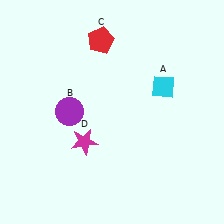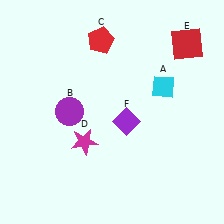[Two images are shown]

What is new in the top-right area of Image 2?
A red square (E) was added in the top-right area of Image 2.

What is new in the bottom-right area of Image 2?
A purple diamond (F) was added in the bottom-right area of Image 2.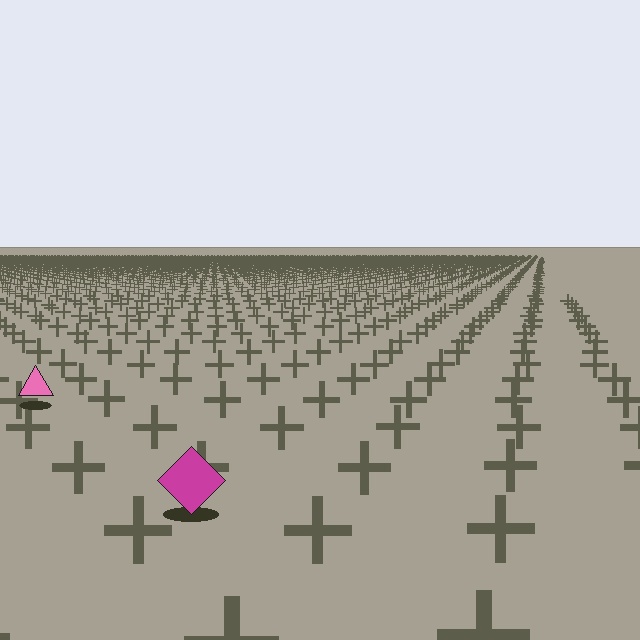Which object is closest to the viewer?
The magenta diamond is closest. The texture marks near it are larger and more spread out.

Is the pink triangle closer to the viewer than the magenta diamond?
No. The magenta diamond is closer — you can tell from the texture gradient: the ground texture is coarser near it.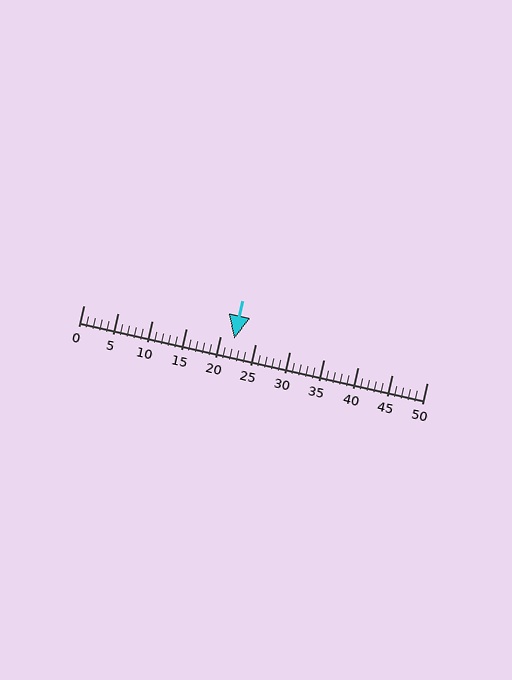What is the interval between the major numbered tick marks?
The major tick marks are spaced 5 units apart.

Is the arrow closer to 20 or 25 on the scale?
The arrow is closer to 20.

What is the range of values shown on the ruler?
The ruler shows values from 0 to 50.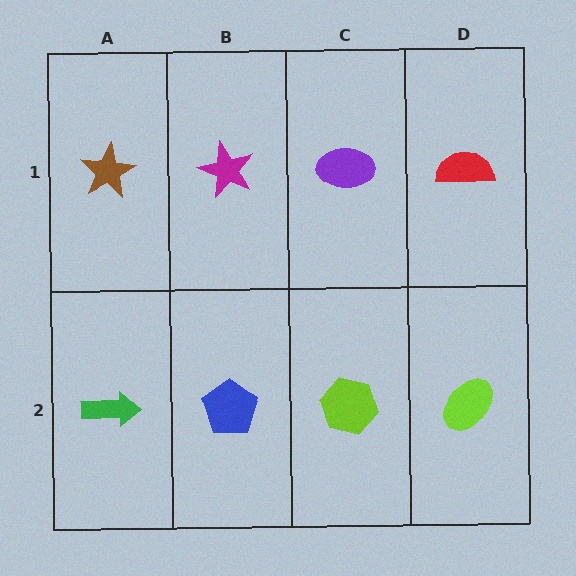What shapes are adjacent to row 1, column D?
A lime ellipse (row 2, column D), a purple ellipse (row 1, column C).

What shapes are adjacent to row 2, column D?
A red semicircle (row 1, column D), a lime hexagon (row 2, column C).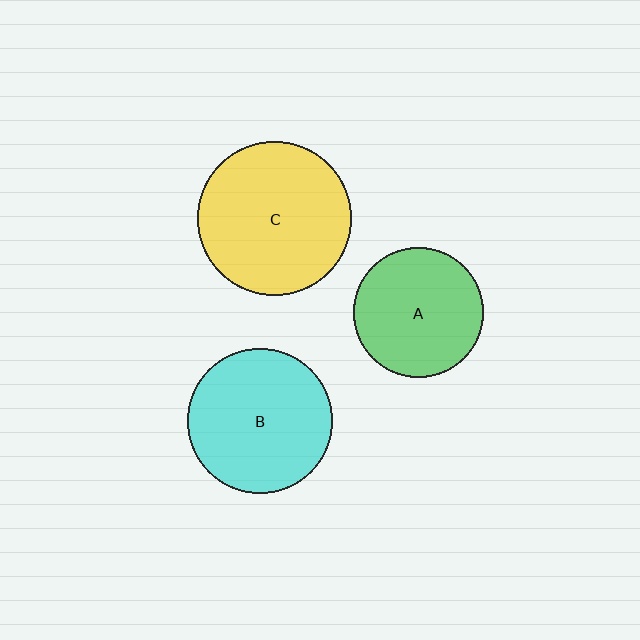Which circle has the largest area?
Circle C (yellow).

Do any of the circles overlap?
No, none of the circles overlap.